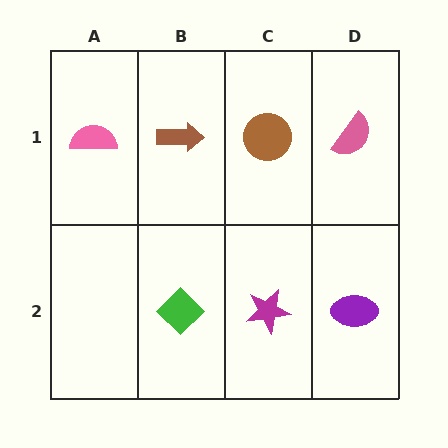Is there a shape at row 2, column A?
No, that cell is empty.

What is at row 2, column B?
A green diamond.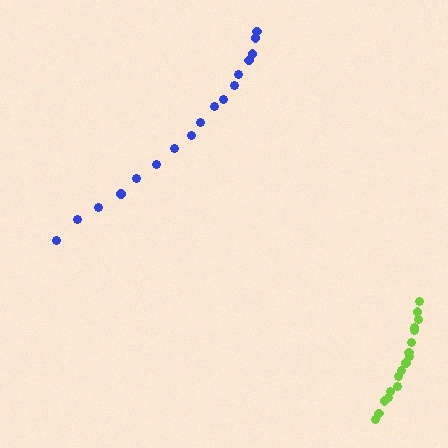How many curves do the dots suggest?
There are 2 distinct paths.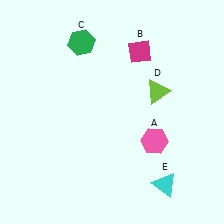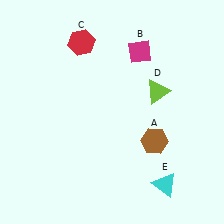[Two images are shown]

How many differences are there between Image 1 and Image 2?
There are 2 differences between the two images.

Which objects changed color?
A changed from pink to brown. C changed from green to red.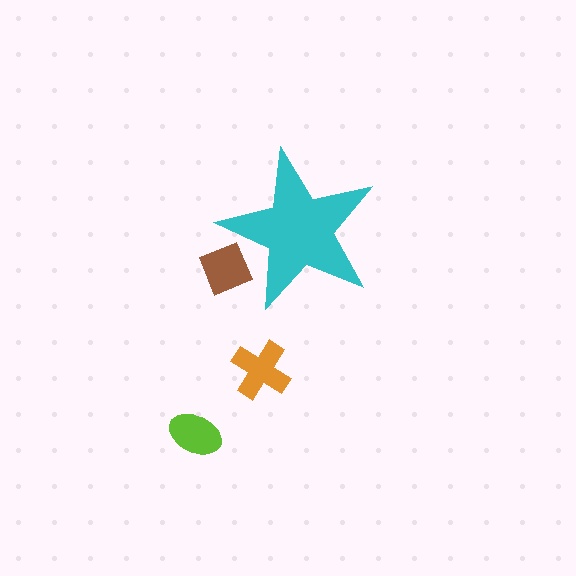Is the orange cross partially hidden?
No, the orange cross is fully visible.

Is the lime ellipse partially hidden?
No, the lime ellipse is fully visible.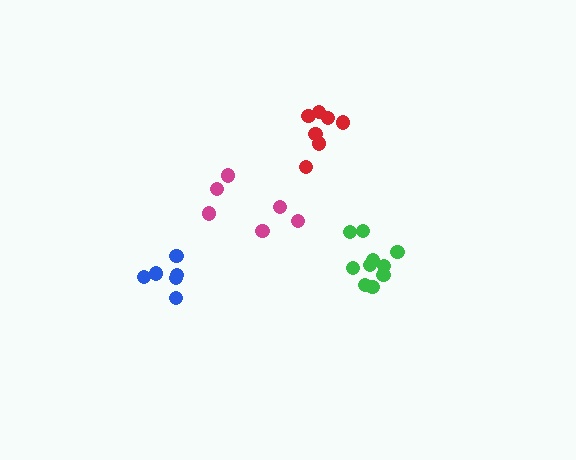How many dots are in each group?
Group 1: 6 dots, Group 2: 10 dots, Group 3: 6 dots, Group 4: 7 dots (29 total).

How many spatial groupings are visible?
There are 4 spatial groupings.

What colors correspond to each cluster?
The clusters are colored: magenta, green, blue, red.